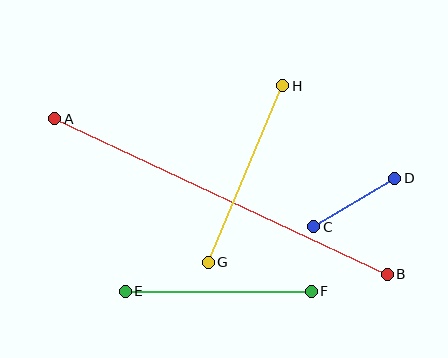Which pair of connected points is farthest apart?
Points A and B are farthest apart.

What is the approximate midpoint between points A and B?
The midpoint is at approximately (221, 197) pixels.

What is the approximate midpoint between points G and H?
The midpoint is at approximately (245, 174) pixels.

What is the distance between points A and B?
The distance is approximately 367 pixels.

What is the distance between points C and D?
The distance is approximately 94 pixels.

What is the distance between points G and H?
The distance is approximately 191 pixels.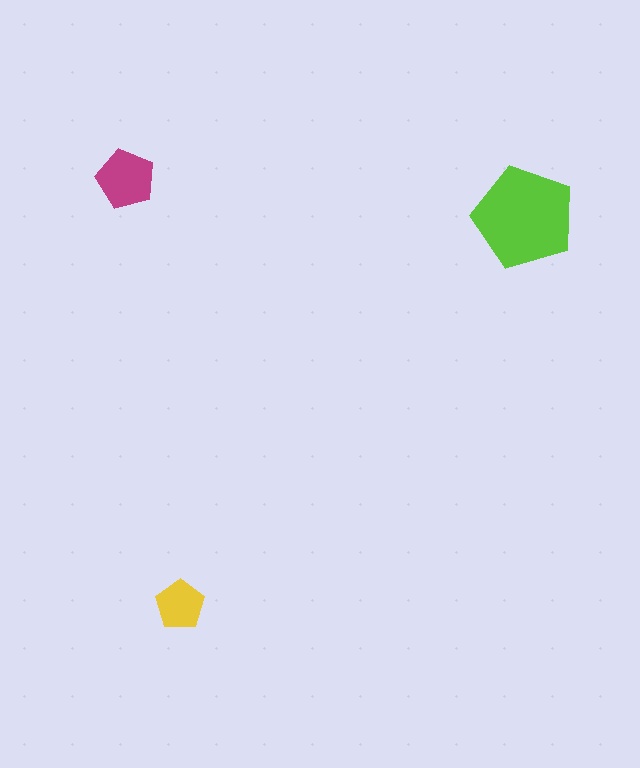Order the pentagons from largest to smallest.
the lime one, the magenta one, the yellow one.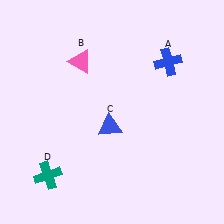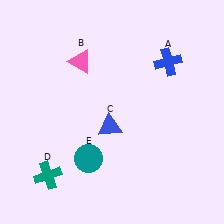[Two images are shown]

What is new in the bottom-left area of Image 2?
A teal circle (E) was added in the bottom-left area of Image 2.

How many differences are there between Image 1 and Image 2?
There is 1 difference between the two images.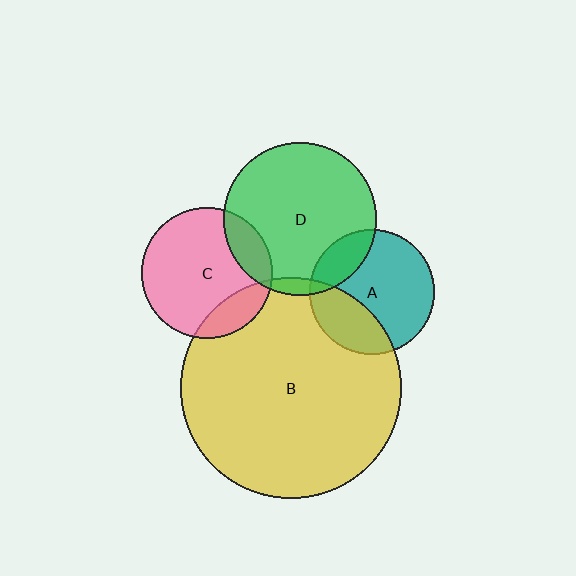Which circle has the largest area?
Circle B (yellow).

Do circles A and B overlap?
Yes.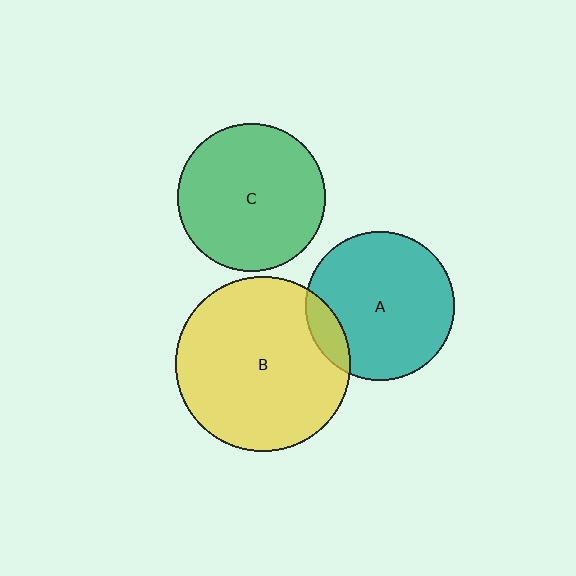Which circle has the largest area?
Circle B (yellow).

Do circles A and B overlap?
Yes.